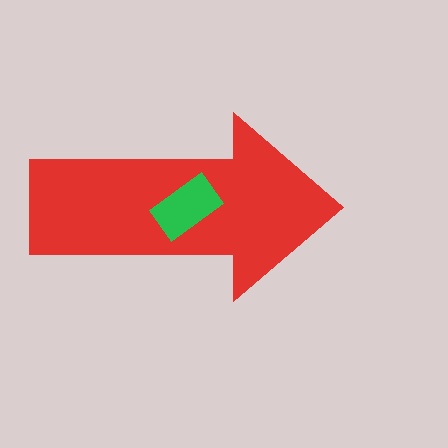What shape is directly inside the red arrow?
The green rectangle.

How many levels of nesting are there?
2.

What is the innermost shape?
The green rectangle.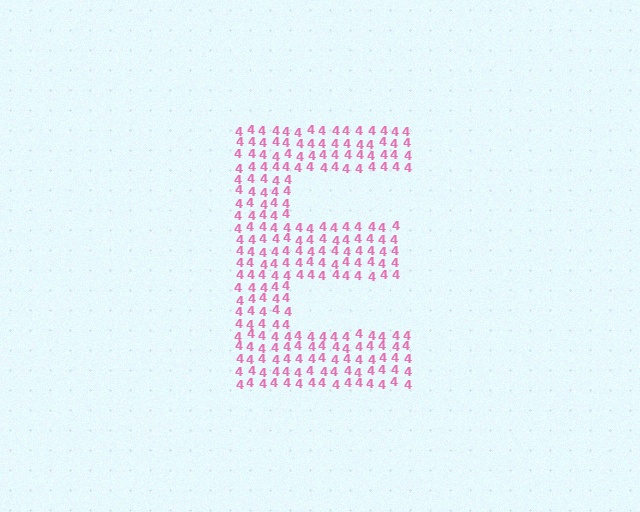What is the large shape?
The large shape is the letter E.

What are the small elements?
The small elements are digit 4's.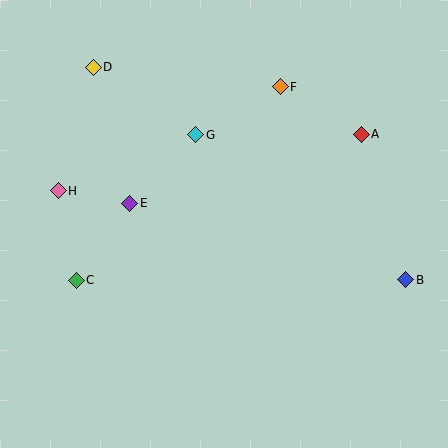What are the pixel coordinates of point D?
Point D is at (93, 67).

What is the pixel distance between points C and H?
The distance between C and H is 91 pixels.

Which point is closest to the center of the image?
Point G at (196, 135) is closest to the center.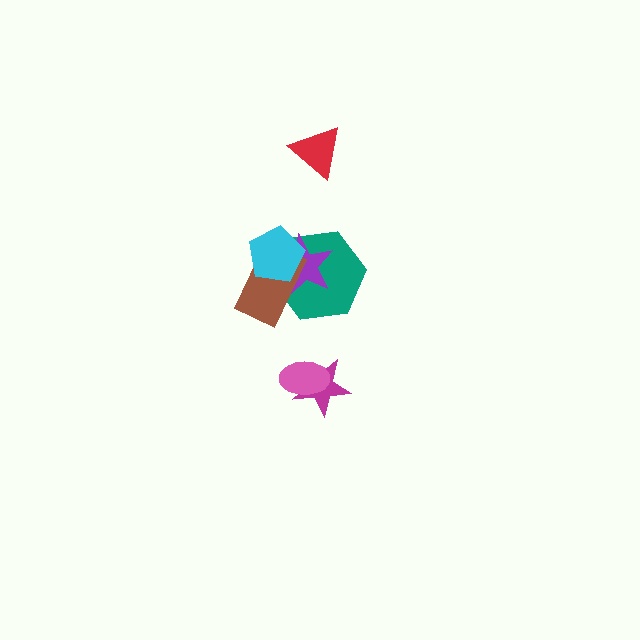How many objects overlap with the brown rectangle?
3 objects overlap with the brown rectangle.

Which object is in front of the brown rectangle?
The cyan pentagon is in front of the brown rectangle.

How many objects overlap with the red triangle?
0 objects overlap with the red triangle.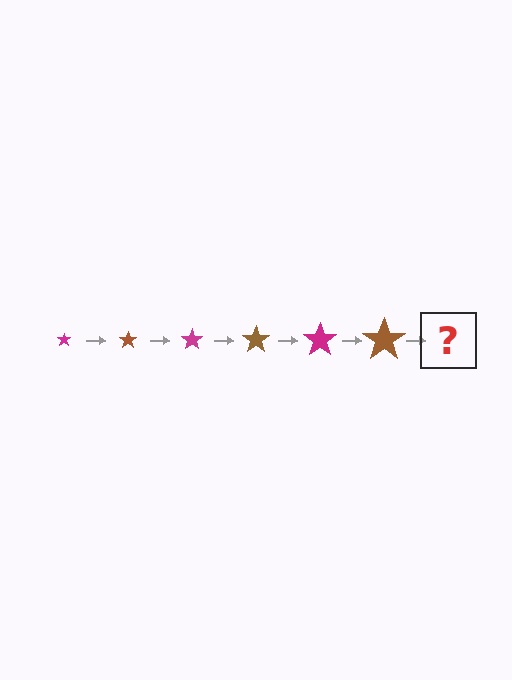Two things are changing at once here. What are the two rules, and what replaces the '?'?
The two rules are that the star grows larger each step and the color cycles through magenta and brown. The '?' should be a magenta star, larger than the previous one.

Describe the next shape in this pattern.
It should be a magenta star, larger than the previous one.